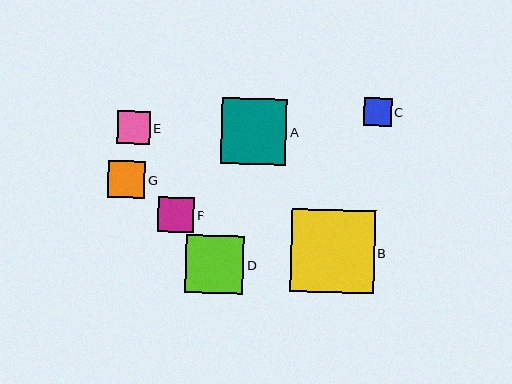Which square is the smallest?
Square C is the smallest with a size of approximately 28 pixels.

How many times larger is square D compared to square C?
Square D is approximately 2.1 times the size of square C.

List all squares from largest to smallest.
From largest to smallest: B, A, D, G, F, E, C.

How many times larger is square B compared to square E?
Square B is approximately 2.6 times the size of square E.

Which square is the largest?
Square B is the largest with a size of approximately 84 pixels.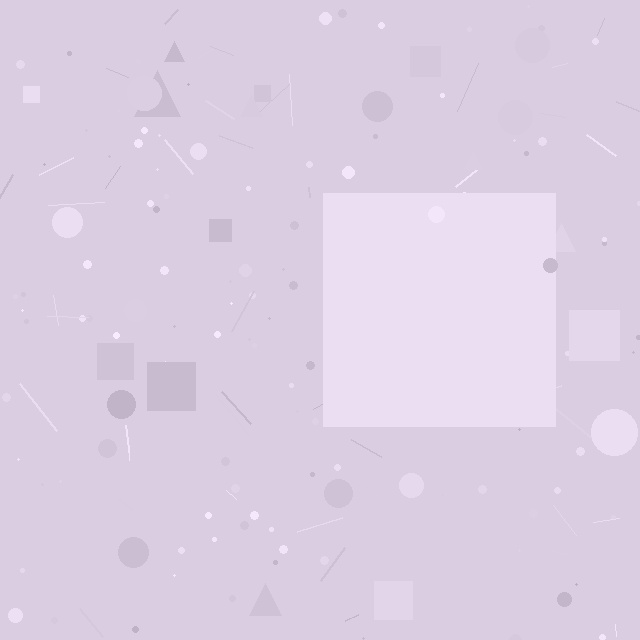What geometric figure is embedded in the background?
A square is embedded in the background.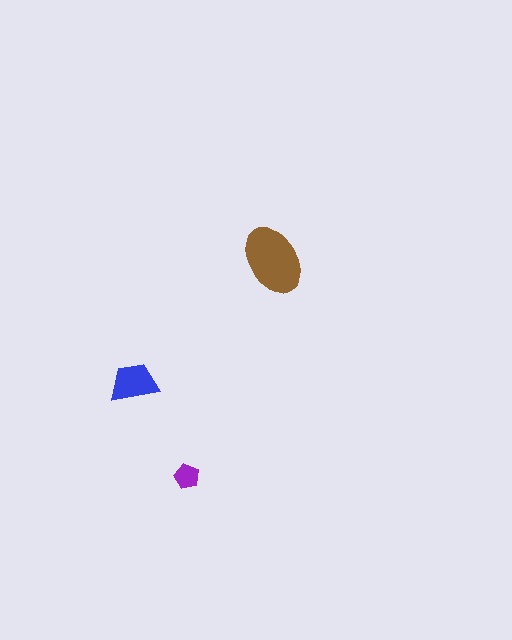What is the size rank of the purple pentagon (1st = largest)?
3rd.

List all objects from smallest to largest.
The purple pentagon, the blue trapezoid, the brown ellipse.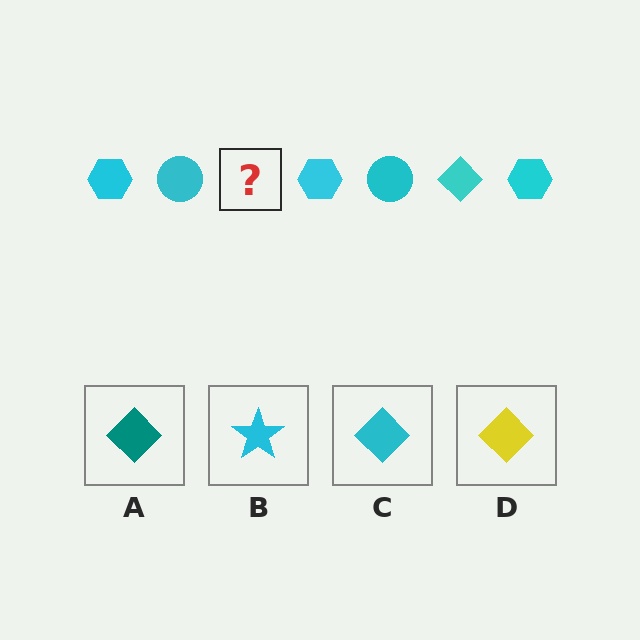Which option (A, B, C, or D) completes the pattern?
C.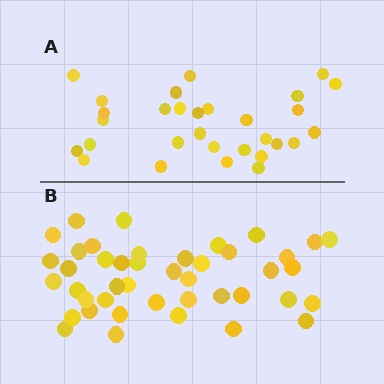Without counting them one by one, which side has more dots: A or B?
Region B (the bottom region) has more dots.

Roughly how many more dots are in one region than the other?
Region B has approximately 15 more dots than region A.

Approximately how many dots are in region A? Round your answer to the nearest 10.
About 30 dots.